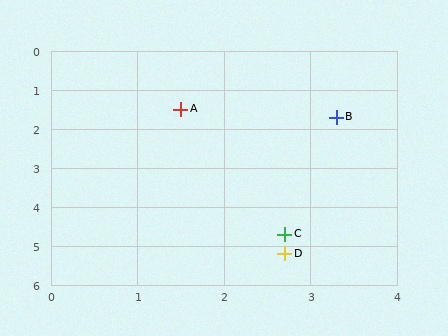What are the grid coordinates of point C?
Point C is at approximately (2.7, 4.7).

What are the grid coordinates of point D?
Point D is at approximately (2.7, 5.2).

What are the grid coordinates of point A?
Point A is at approximately (1.5, 1.5).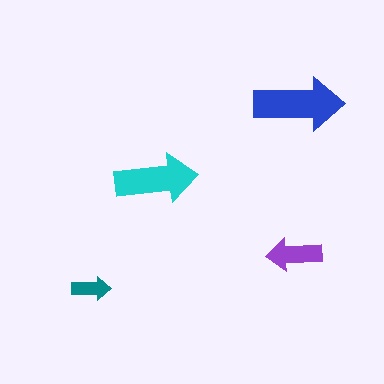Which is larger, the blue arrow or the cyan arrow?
The blue one.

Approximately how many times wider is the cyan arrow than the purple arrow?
About 1.5 times wider.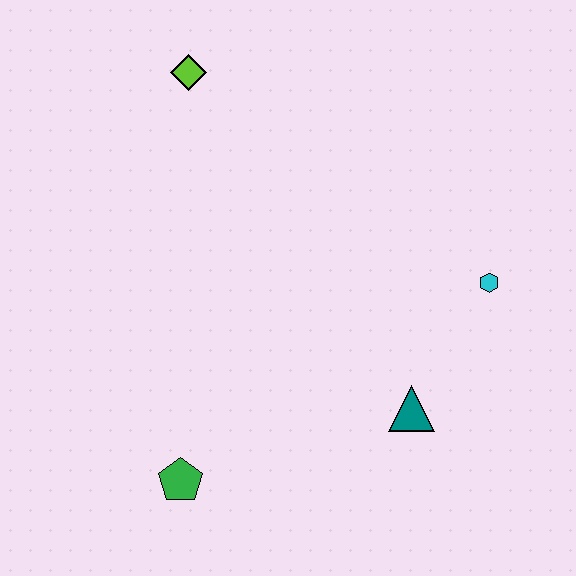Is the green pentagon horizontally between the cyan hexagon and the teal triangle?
No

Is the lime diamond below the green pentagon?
No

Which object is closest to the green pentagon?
The teal triangle is closest to the green pentagon.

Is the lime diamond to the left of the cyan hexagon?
Yes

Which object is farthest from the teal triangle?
The lime diamond is farthest from the teal triangle.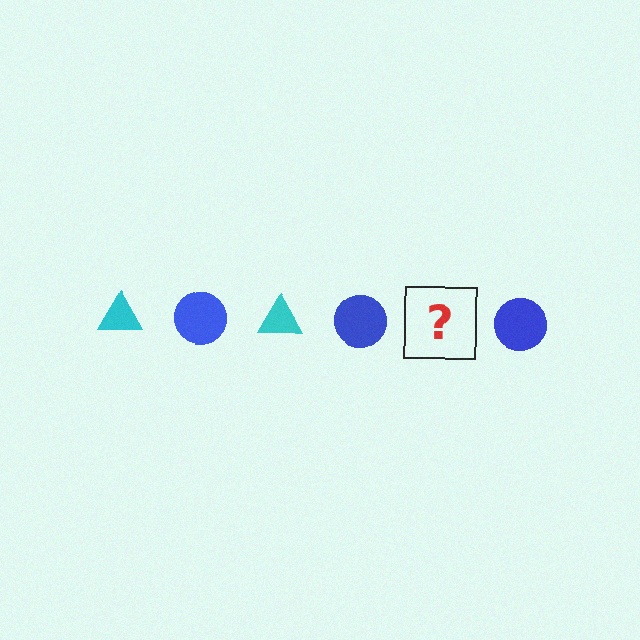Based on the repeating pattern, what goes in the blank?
The blank should be a cyan triangle.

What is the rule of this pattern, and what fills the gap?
The rule is that the pattern alternates between cyan triangle and blue circle. The gap should be filled with a cyan triangle.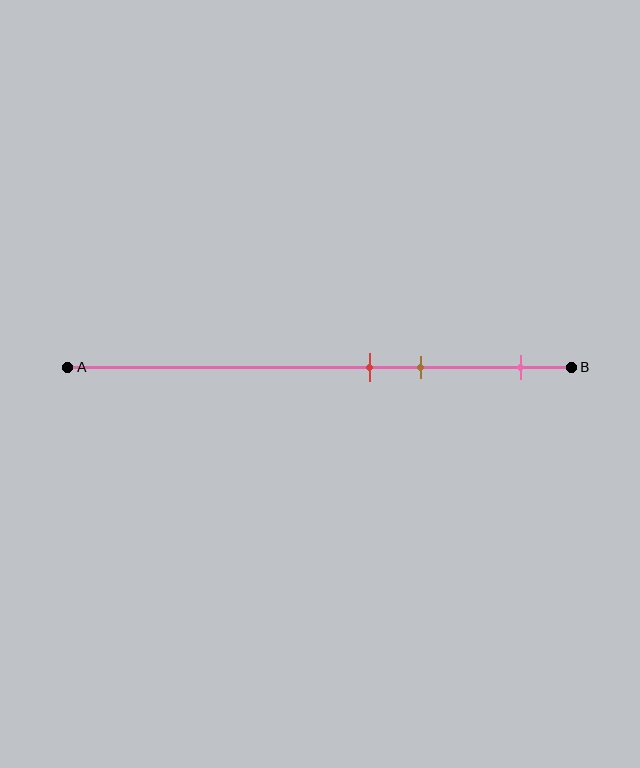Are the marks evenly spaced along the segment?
No, the marks are not evenly spaced.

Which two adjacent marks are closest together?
The red and brown marks are the closest adjacent pair.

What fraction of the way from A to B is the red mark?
The red mark is approximately 60% (0.6) of the way from A to B.